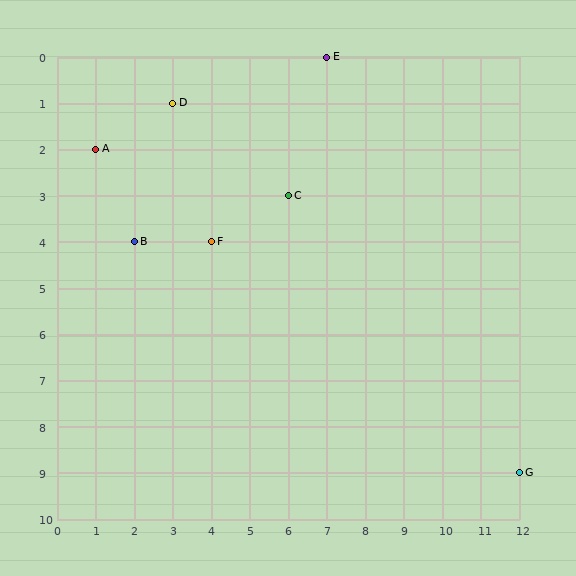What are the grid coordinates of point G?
Point G is at grid coordinates (12, 9).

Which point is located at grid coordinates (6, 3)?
Point C is at (6, 3).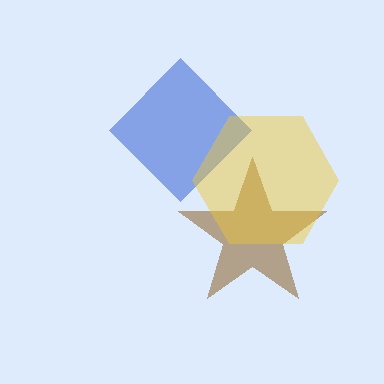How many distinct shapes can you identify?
There are 3 distinct shapes: a blue diamond, a brown star, a yellow hexagon.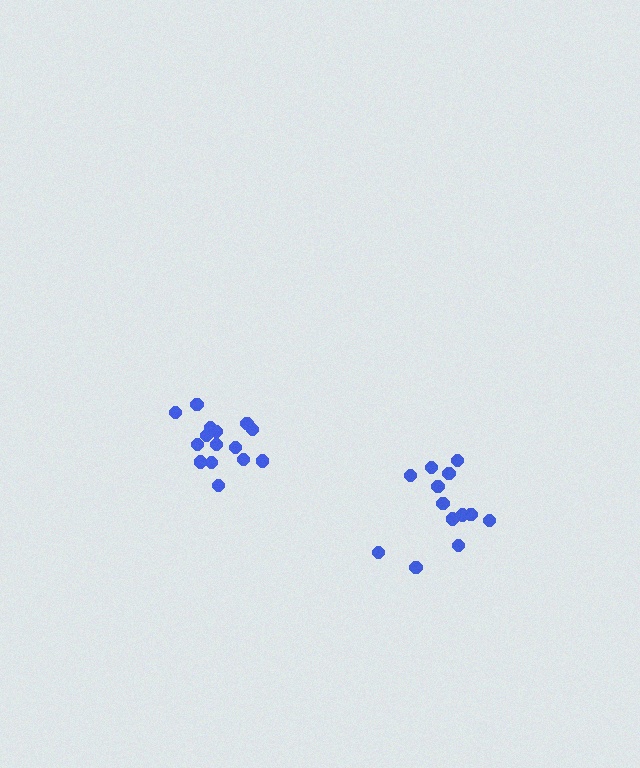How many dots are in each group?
Group 1: 15 dots, Group 2: 13 dots (28 total).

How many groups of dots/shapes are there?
There are 2 groups.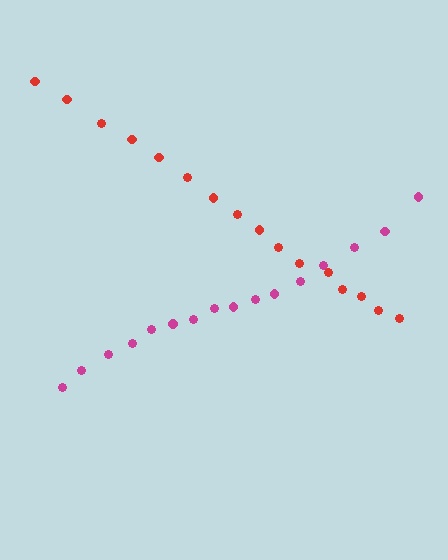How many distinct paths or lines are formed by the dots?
There are 2 distinct paths.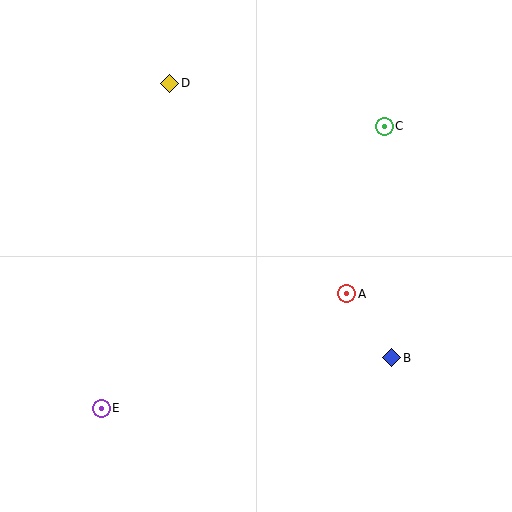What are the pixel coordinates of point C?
Point C is at (384, 126).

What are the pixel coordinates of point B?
Point B is at (392, 358).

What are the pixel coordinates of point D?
Point D is at (170, 83).